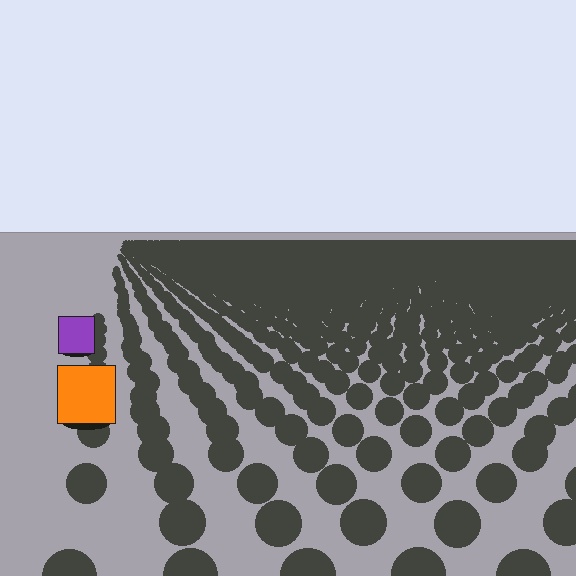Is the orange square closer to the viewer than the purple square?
Yes. The orange square is closer — you can tell from the texture gradient: the ground texture is coarser near it.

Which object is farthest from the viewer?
The purple square is farthest from the viewer. It appears smaller and the ground texture around it is denser.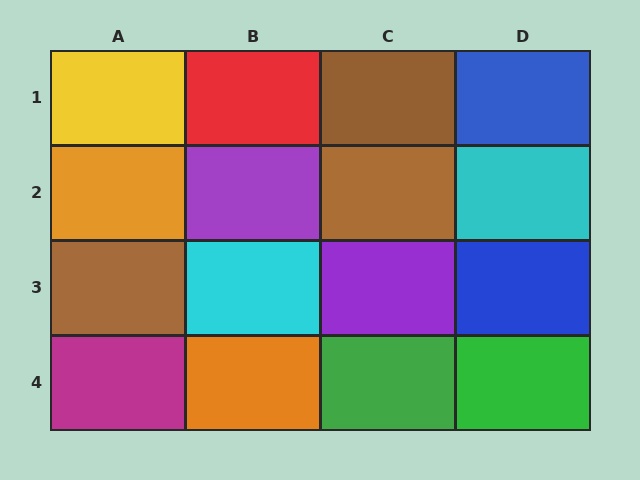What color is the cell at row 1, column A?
Yellow.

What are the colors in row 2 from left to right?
Orange, purple, brown, cyan.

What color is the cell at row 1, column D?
Blue.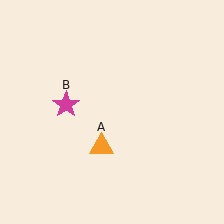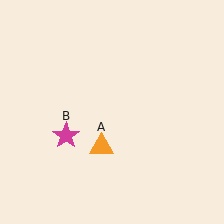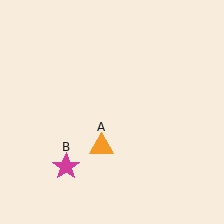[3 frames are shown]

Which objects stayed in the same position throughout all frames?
Orange triangle (object A) remained stationary.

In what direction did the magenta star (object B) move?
The magenta star (object B) moved down.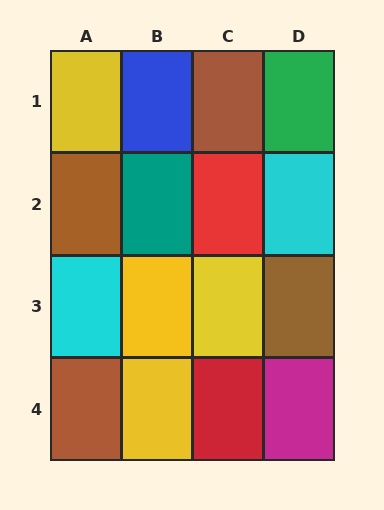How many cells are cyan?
2 cells are cyan.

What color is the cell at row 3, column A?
Cyan.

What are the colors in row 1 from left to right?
Yellow, blue, brown, green.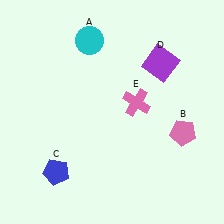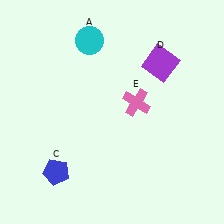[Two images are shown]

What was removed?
The pink pentagon (B) was removed in Image 2.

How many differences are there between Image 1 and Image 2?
There is 1 difference between the two images.